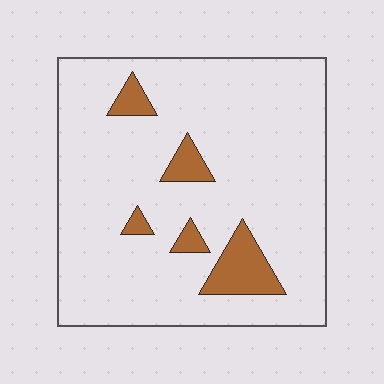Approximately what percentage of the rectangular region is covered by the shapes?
Approximately 10%.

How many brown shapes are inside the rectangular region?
5.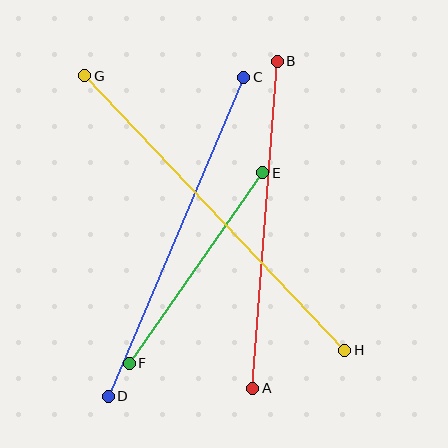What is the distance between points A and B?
The distance is approximately 328 pixels.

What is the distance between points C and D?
The distance is approximately 346 pixels.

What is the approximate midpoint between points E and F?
The midpoint is at approximately (196, 268) pixels.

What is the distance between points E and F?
The distance is approximately 233 pixels.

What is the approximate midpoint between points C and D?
The midpoint is at approximately (176, 237) pixels.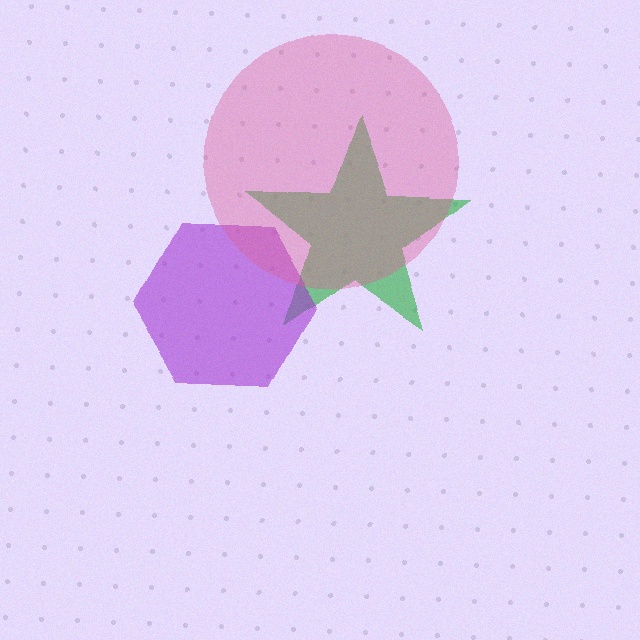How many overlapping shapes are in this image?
There are 3 overlapping shapes in the image.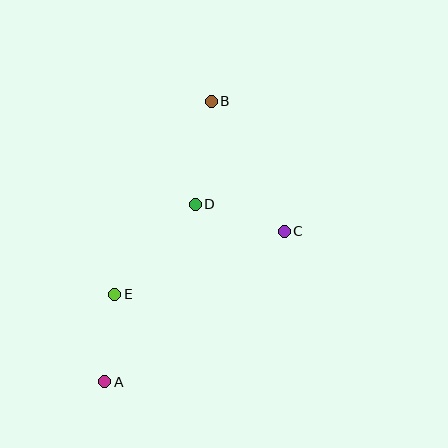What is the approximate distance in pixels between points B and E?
The distance between B and E is approximately 216 pixels.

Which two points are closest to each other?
Points A and E are closest to each other.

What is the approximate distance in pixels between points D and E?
The distance between D and E is approximately 121 pixels.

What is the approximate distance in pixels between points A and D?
The distance between A and D is approximately 199 pixels.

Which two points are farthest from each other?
Points A and B are farthest from each other.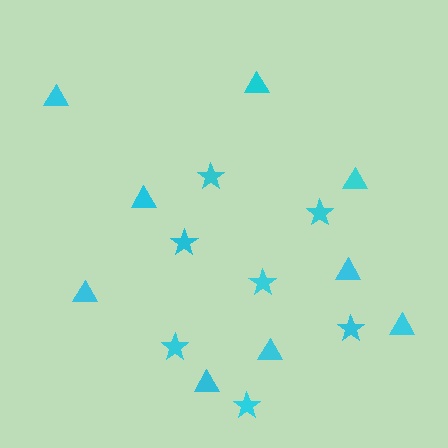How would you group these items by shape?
There are 2 groups: one group of triangles (9) and one group of stars (7).